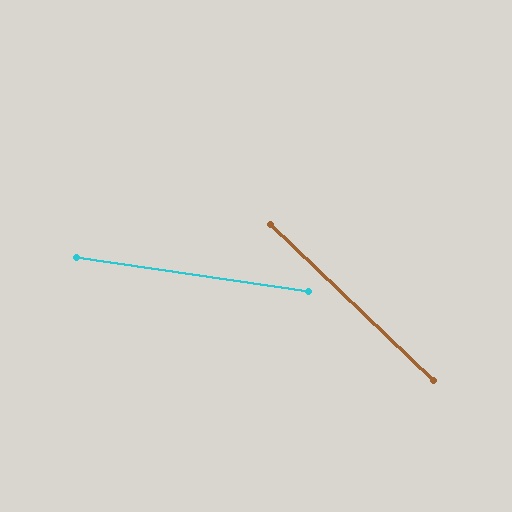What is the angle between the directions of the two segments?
Approximately 35 degrees.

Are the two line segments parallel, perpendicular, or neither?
Neither parallel nor perpendicular — they differ by about 35°.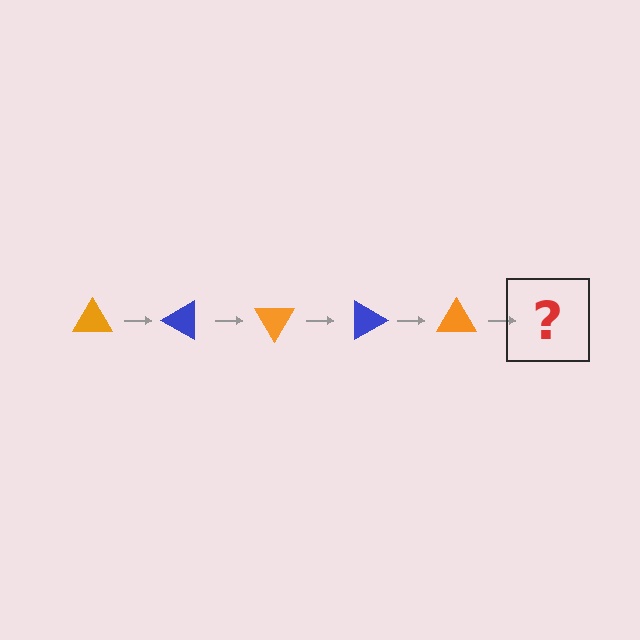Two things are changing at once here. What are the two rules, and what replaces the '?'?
The two rules are that it rotates 30 degrees each step and the color cycles through orange and blue. The '?' should be a blue triangle, rotated 150 degrees from the start.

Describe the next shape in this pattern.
It should be a blue triangle, rotated 150 degrees from the start.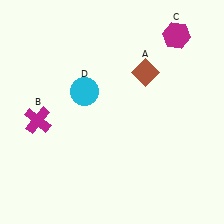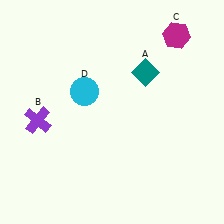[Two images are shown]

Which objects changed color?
A changed from brown to teal. B changed from magenta to purple.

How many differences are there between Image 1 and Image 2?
There are 2 differences between the two images.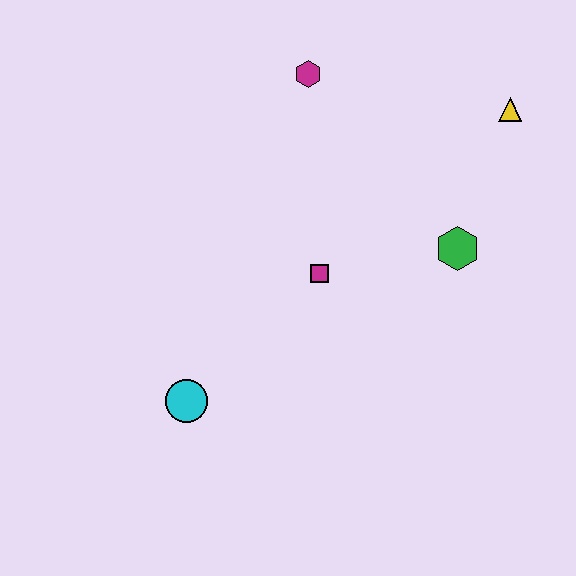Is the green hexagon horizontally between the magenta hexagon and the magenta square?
No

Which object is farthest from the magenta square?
The yellow triangle is farthest from the magenta square.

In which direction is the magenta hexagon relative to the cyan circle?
The magenta hexagon is above the cyan circle.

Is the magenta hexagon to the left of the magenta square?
Yes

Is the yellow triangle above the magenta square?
Yes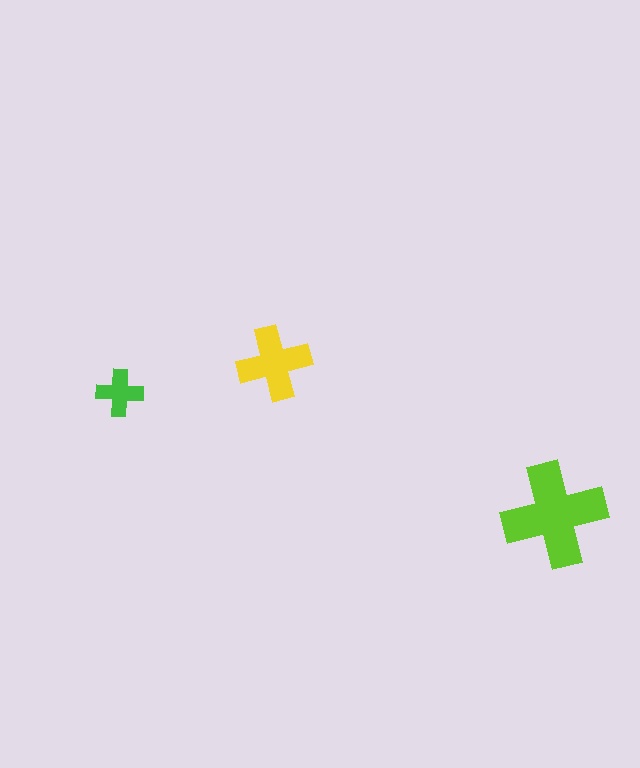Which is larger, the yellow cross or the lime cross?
The lime one.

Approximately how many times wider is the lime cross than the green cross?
About 2 times wider.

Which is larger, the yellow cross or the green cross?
The yellow one.